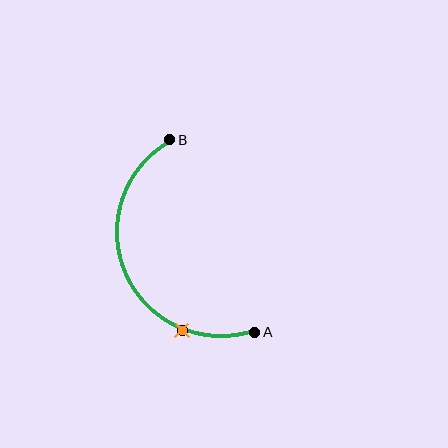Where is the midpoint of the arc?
The arc midpoint is the point on the curve farthest from the straight line joining A and B. It sits to the left of that line.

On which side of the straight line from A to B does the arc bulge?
The arc bulges to the left of the straight line connecting A and B.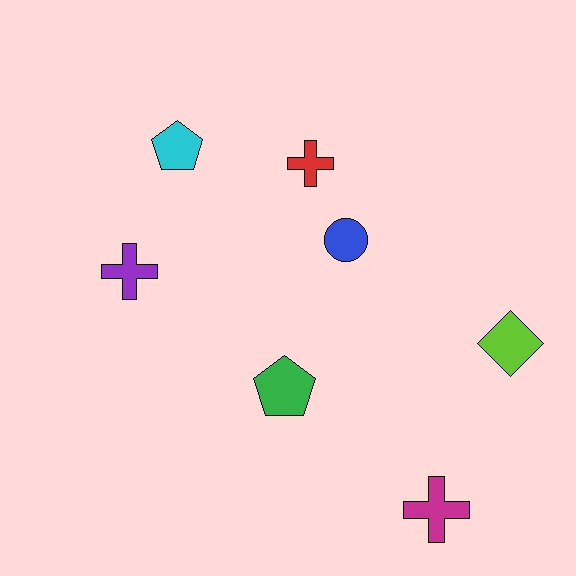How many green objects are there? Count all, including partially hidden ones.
There is 1 green object.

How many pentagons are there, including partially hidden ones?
There are 2 pentagons.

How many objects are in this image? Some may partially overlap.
There are 7 objects.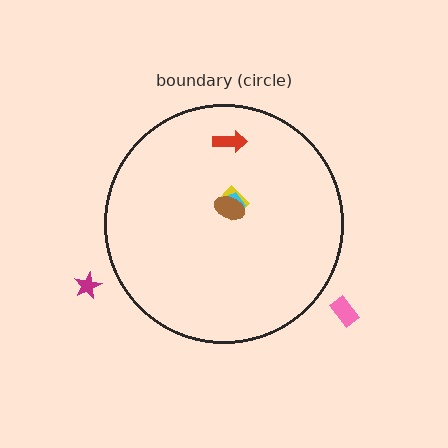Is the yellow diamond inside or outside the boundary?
Inside.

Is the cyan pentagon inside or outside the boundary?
Inside.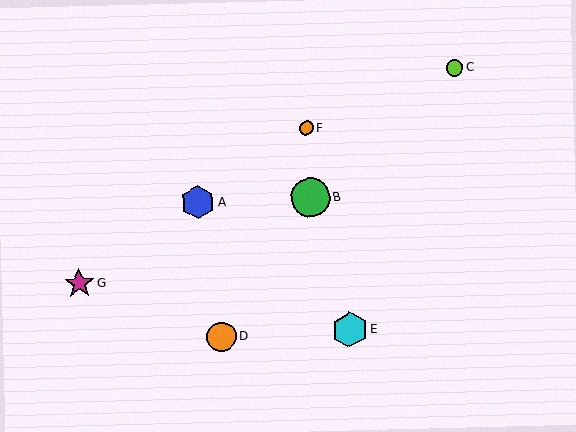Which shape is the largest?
The green circle (labeled B) is the largest.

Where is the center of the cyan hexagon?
The center of the cyan hexagon is at (350, 330).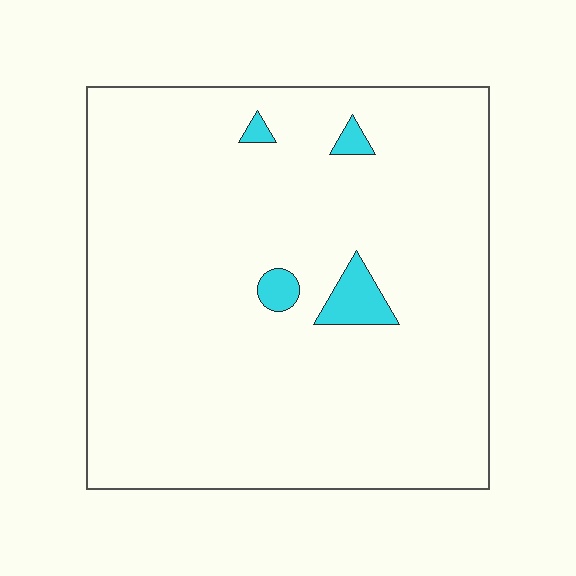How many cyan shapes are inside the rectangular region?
4.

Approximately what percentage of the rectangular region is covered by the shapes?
Approximately 5%.